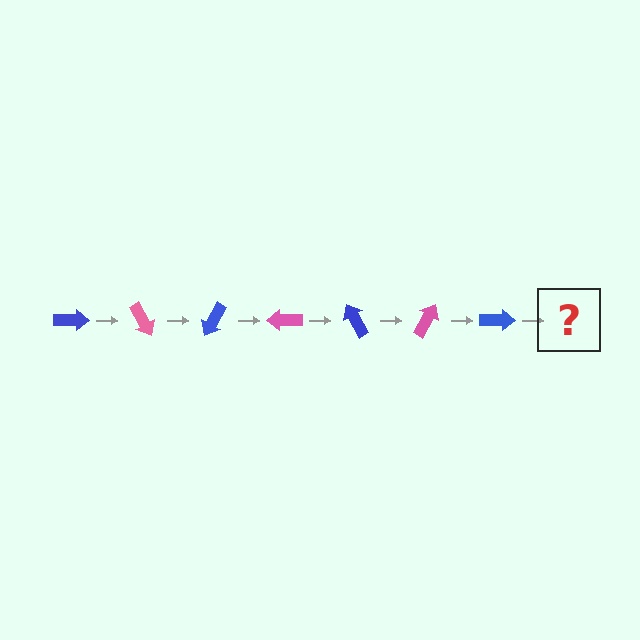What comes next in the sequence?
The next element should be a pink arrow, rotated 420 degrees from the start.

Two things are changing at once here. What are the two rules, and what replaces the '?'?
The two rules are that it rotates 60 degrees each step and the color cycles through blue and pink. The '?' should be a pink arrow, rotated 420 degrees from the start.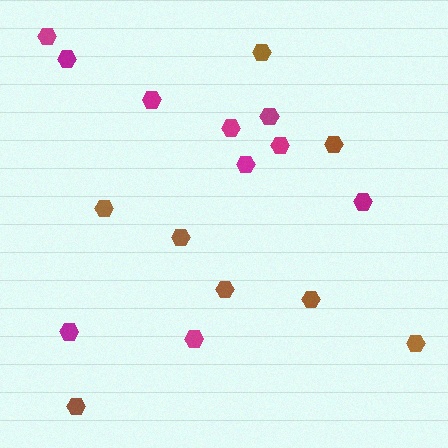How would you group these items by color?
There are 2 groups: one group of brown hexagons (8) and one group of magenta hexagons (10).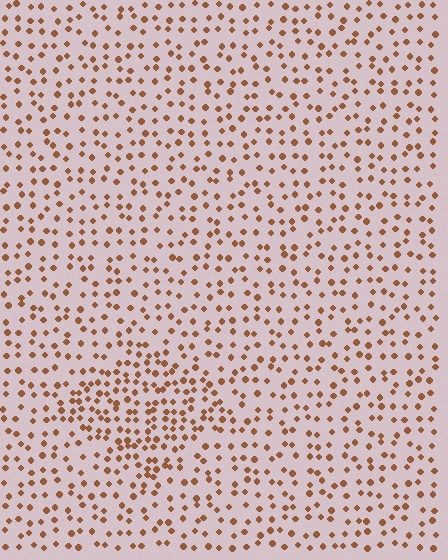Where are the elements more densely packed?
The elements are more densely packed inside the diamond boundary.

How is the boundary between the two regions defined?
The boundary is defined by a change in element density (approximately 1.8x ratio). All elements are the same color, size, and shape.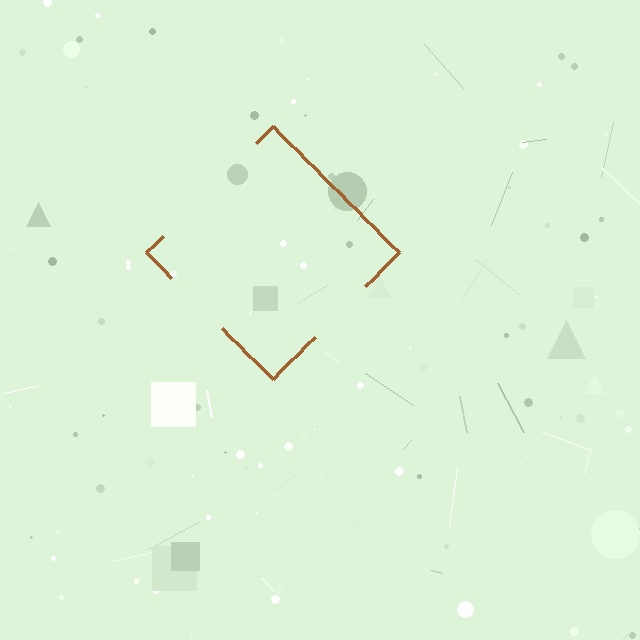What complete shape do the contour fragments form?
The contour fragments form a diamond.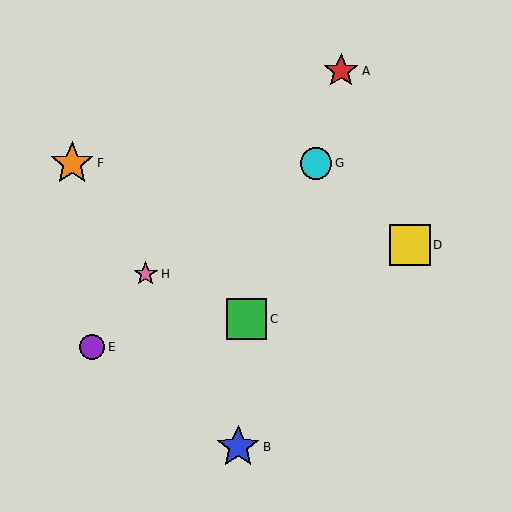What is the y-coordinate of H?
Object H is at y≈274.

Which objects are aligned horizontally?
Objects F, G are aligned horizontally.